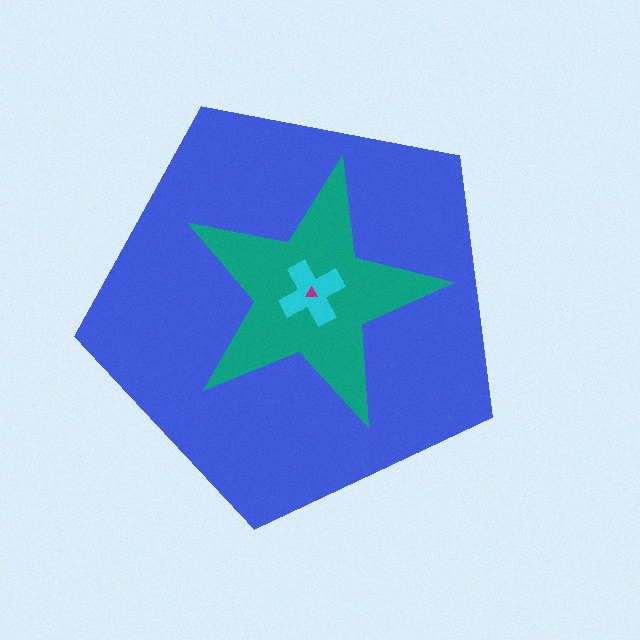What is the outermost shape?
The blue pentagon.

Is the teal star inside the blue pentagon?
Yes.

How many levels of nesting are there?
4.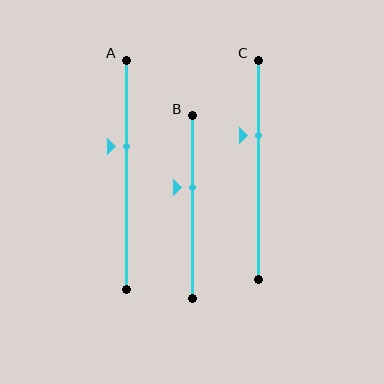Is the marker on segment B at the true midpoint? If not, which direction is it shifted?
No, the marker on segment B is shifted upward by about 11% of the segment length.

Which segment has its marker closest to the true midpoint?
Segment B has its marker closest to the true midpoint.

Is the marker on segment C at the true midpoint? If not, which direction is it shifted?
No, the marker on segment C is shifted upward by about 16% of the segment length.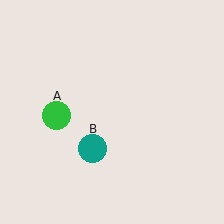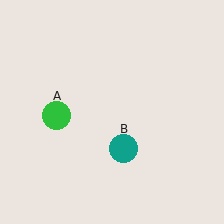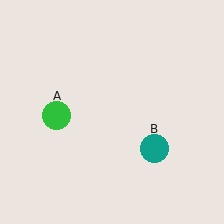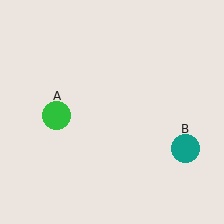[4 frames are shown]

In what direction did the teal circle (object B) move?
The teal circle (object B) moved right.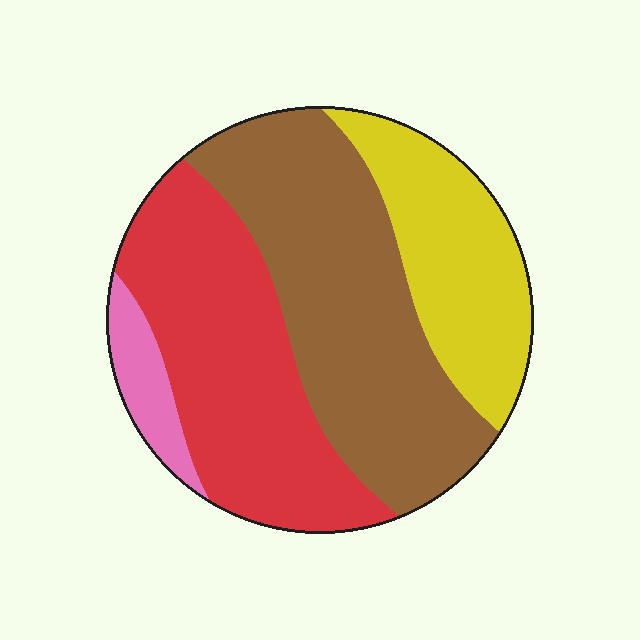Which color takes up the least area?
Pink, at roughly 5%.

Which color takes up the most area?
Brown, at roughly 40%.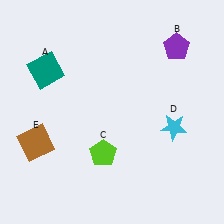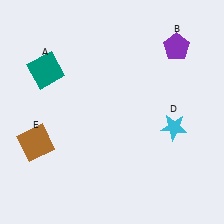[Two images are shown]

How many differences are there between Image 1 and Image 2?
There is 1 difference between the two images.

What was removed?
The lime pentagon (C) was removed in Image 2.